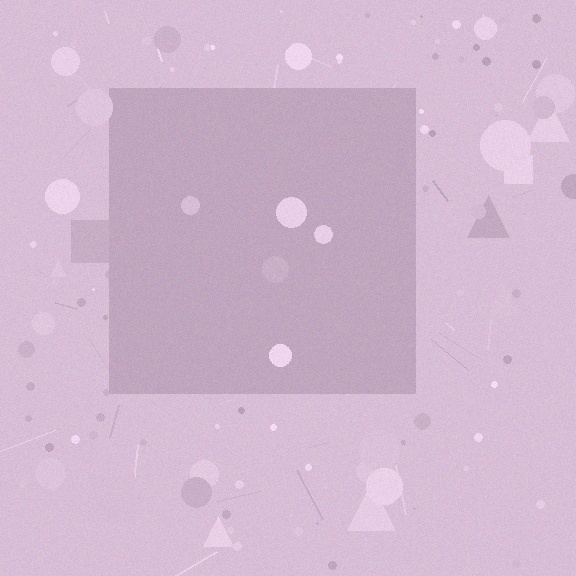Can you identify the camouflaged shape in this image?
The camouflaged shape is a square.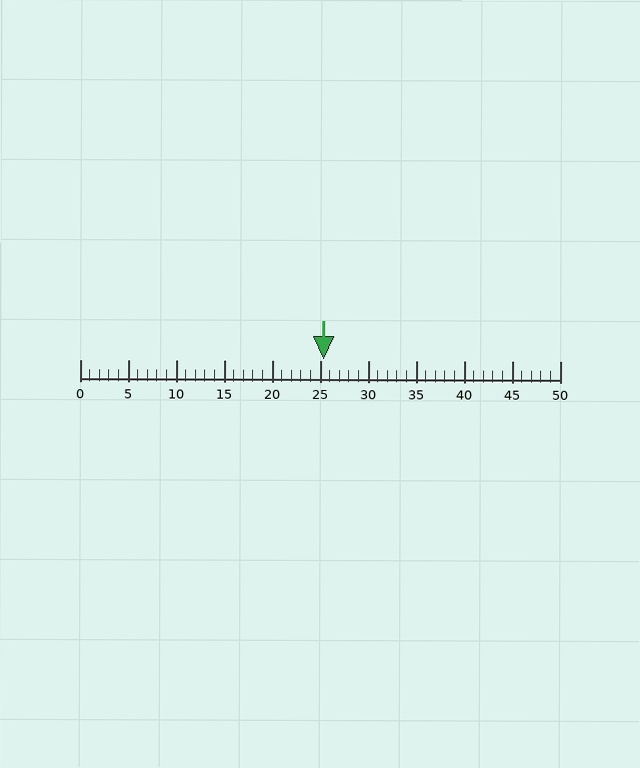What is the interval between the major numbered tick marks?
The major tick marks are spaced 5 units apart.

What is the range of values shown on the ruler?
The ruler shows values from 0 to 50.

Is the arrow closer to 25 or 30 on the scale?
The arrow is closer to 25.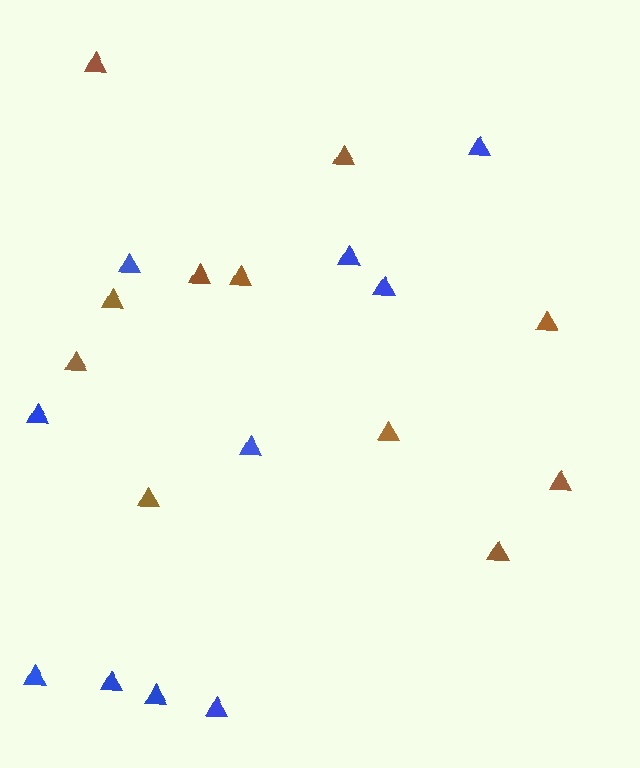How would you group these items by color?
There are 2 groups: one group of brown triangles (11) and one group of blue triangles (10).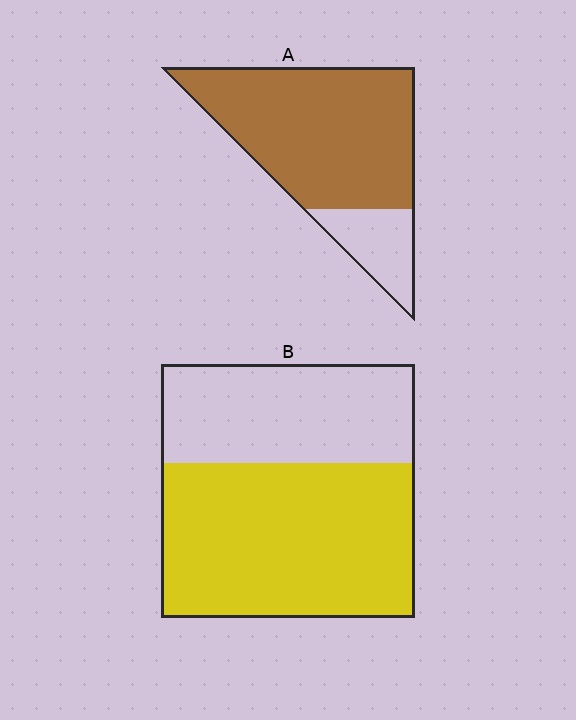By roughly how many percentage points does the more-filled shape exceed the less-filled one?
By roughly 20 percentage points (A over B).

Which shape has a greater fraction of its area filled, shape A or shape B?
Shape A.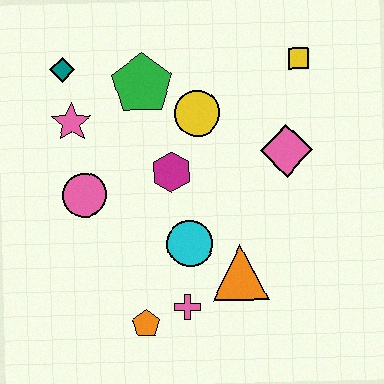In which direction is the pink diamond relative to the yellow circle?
The pink diamond is to the right of the yellow circle.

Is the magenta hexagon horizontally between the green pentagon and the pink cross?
Yes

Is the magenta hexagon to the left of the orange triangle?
Yes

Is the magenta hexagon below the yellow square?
Yes